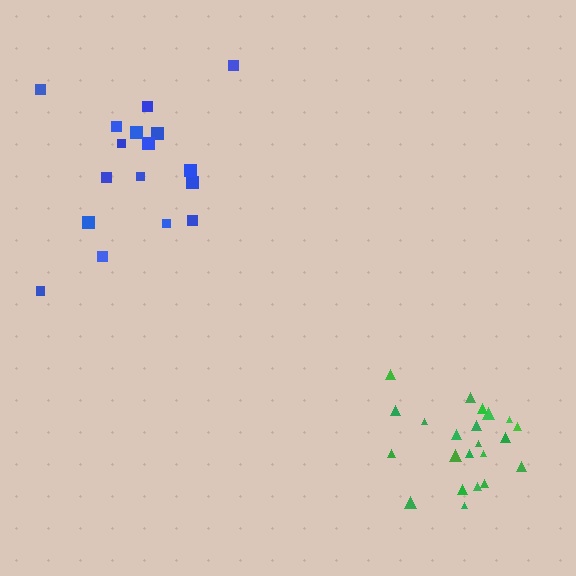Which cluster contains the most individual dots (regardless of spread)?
Green (22).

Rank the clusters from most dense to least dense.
green, blue.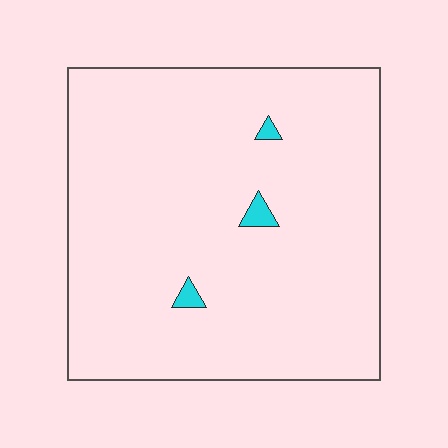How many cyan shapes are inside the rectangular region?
3.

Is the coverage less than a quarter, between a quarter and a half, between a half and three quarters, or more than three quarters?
Less than a quarter.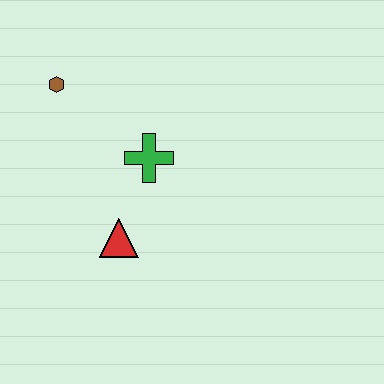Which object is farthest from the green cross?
The brown hexagon is farthest from the green cross.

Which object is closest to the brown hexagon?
The green cross is closest to the brown hexagon.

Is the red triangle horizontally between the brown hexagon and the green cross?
Yes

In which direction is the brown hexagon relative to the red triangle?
The brown hexagon is above the red triangle.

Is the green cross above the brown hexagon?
No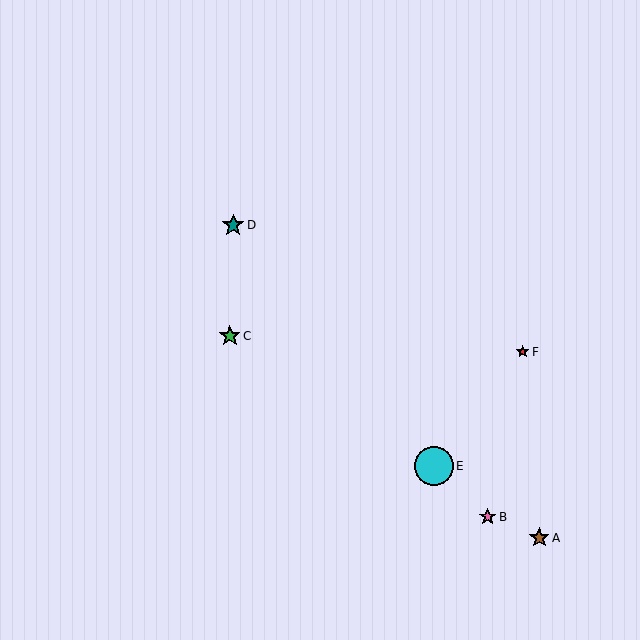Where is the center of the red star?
The center of the red star is at (523, 352).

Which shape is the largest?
The cyan circle (labeled E) is the largest.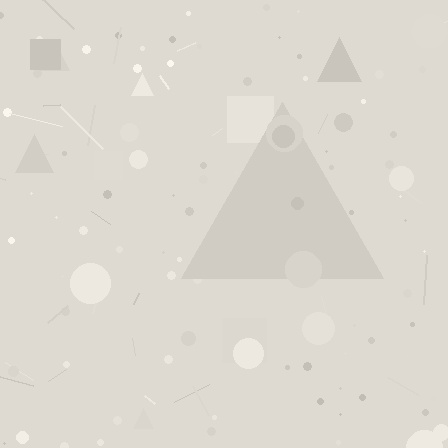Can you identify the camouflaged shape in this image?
The camouflaged shape is a triangle.